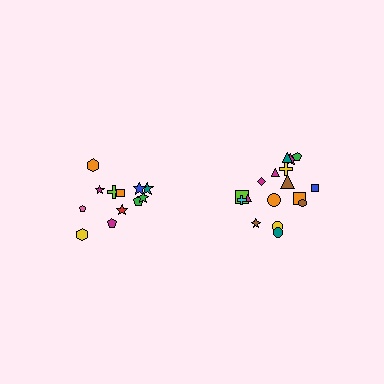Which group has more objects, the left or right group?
The right group.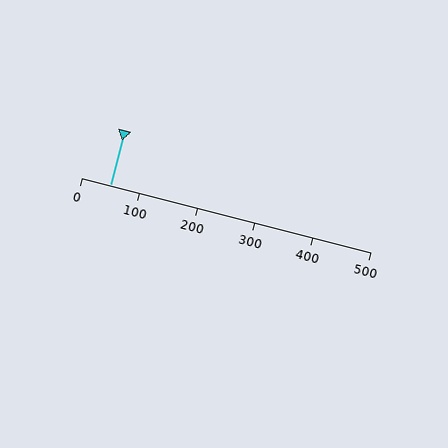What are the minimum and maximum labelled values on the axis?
The axis runs from 0 to 500.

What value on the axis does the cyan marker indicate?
The marker indicates approximately 50.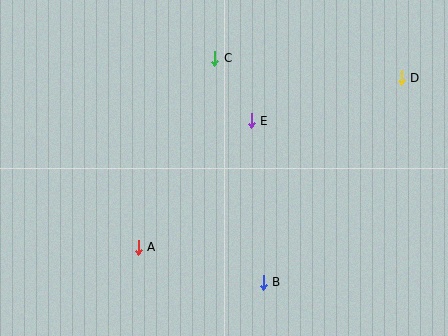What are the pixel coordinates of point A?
Point A is at (138, 247).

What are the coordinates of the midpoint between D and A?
The midpoint between D and A is at (270, 162).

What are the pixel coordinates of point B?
Point B is at (263, 282).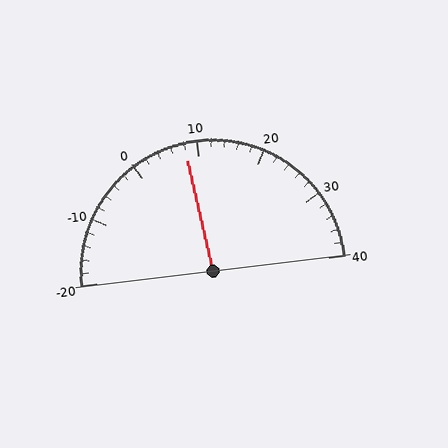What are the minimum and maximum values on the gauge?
The gauge ranges from -20 to 40.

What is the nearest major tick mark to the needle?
The nearest major tick mark is 10.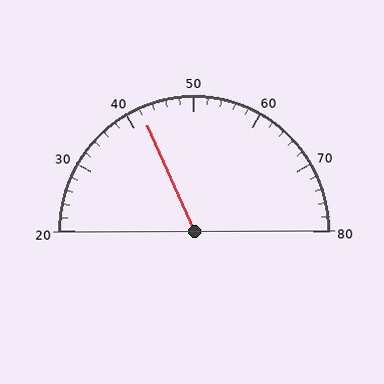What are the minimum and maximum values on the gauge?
The gauge ranges from 20 to 80.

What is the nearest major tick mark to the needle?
The nearest major tick mark is 40.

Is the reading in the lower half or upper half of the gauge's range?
The reading is in the lower half of the range (20 to 80).